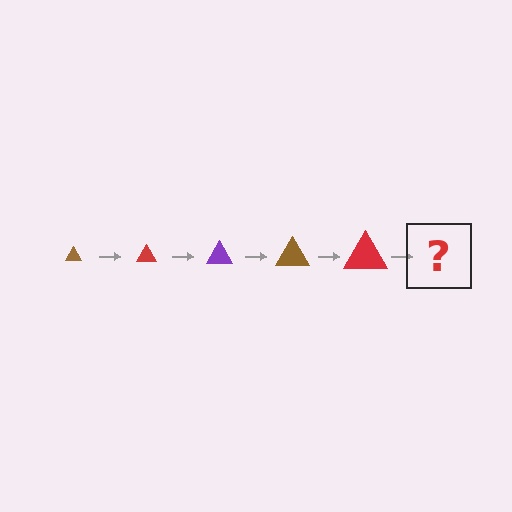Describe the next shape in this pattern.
It should be a purple triangle, larger than the previous one.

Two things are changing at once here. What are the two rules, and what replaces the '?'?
The two rules are that the triangle grows larger each step and the color cycles through brown, red, and purple. The '?' should be a purple triangle, larger than the previous one.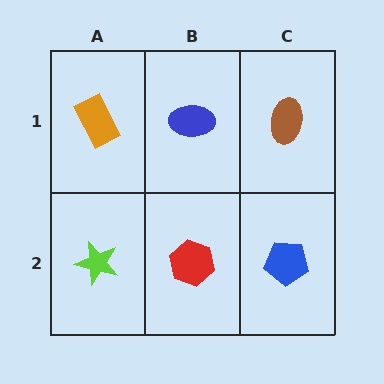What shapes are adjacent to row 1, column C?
A blue pentagon (row 2, column C), a blue ellipse (row 1, column B).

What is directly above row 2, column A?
An orange rectangle.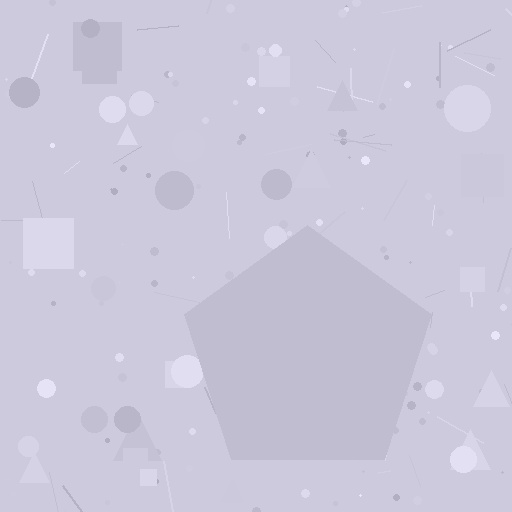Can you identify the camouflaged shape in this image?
The camouflaged shape is a pentagon.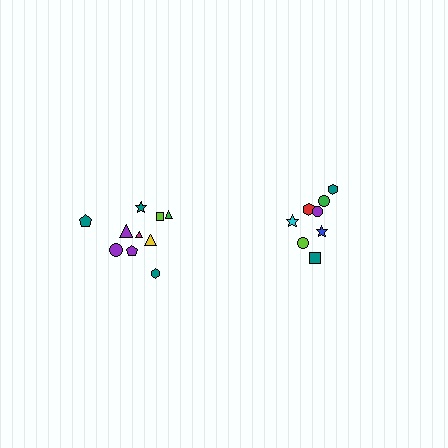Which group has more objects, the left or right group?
The left group.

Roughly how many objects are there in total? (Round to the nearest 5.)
Roughly 20 objects in total.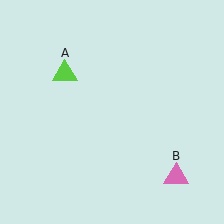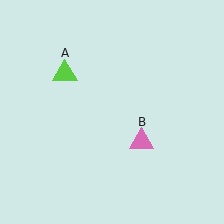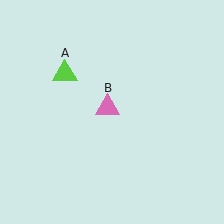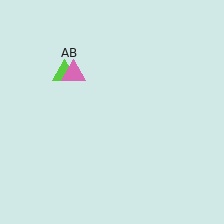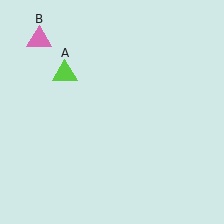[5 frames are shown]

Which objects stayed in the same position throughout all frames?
Lime triangle (object A) remained stationary.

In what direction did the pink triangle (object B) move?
The pink triangle (object B) moved up and to the left.